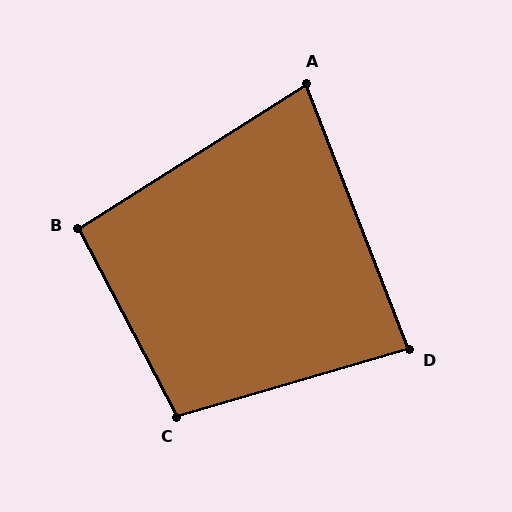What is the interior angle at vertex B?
Approximately 95 degrees (obtuse).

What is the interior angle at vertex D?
Approximately 85 degrees (acute).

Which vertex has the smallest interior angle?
A, at approximately 79 degrees.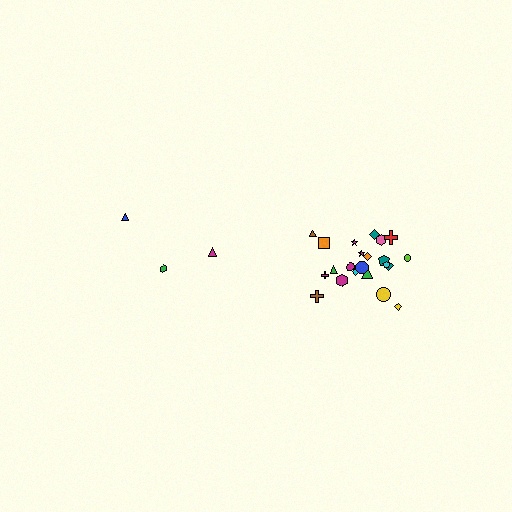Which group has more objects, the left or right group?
The right group.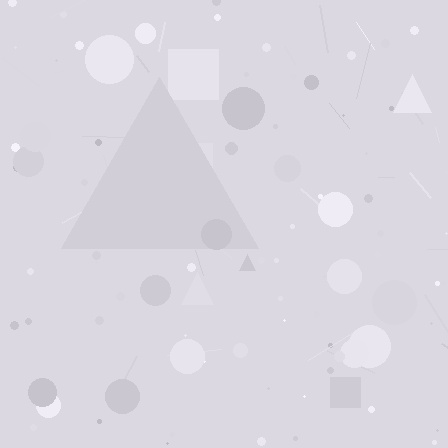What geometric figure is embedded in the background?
A triangle is embedded in the background.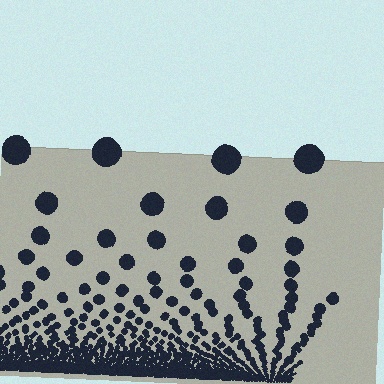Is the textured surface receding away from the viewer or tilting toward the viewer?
The surface appears to tilt toward the viewer. Texture elements get larger and sparser toward the top.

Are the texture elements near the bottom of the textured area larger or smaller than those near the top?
Smaller. The gradient is inverted — elements near the bottom are smaller and denser.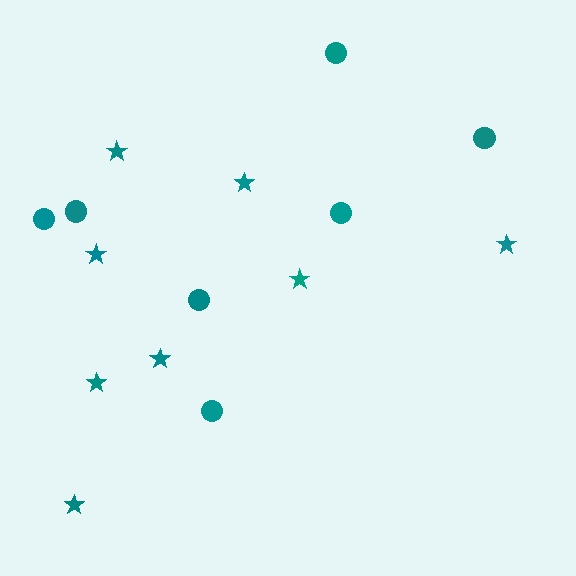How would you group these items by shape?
There are 2 groups: one group of circles (7) and one group of stars (8).